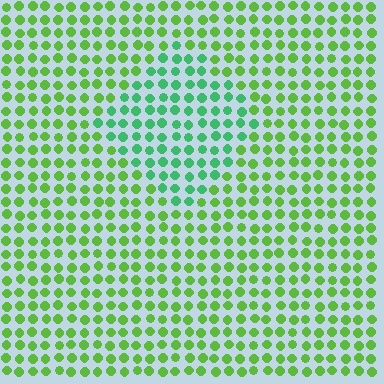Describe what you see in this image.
The image is filled with small lime elements in a uniform arrangement. A diamond-shaped region is visible where the elements are tinted to a slightly different hue, forming a subtle color boundary.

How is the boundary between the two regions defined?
The boundary is defined purely by a slight shift in hue (about 38 degrees). Spacing, size, and orientation are identical on both sides.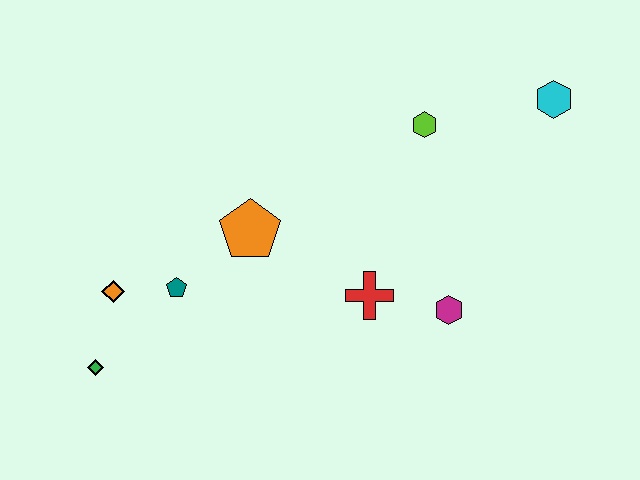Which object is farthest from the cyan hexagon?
The green diamond is farthest from the cyan hexagon.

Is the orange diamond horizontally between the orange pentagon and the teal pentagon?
No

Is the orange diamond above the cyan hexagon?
No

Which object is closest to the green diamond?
The orange diamond is closest to the green diamond.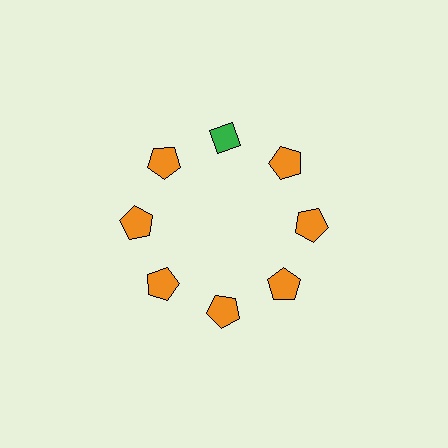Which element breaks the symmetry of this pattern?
The green diamond at roughly the 12 o'clock position breaks the symmetry. All other shapes are orange pentagons.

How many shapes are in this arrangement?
There are 8 shapes arranged in a ring pattern.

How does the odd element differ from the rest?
It differs in both color (green instead of orange) and shape (diamond instead of pentagon).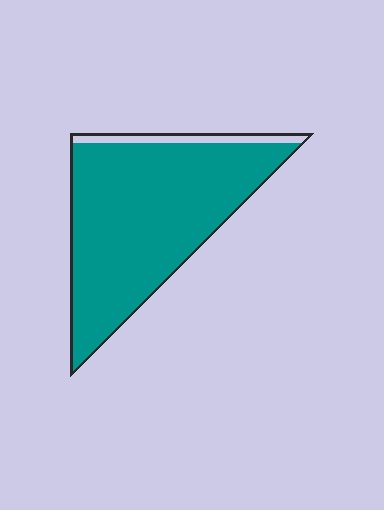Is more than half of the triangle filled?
Yes.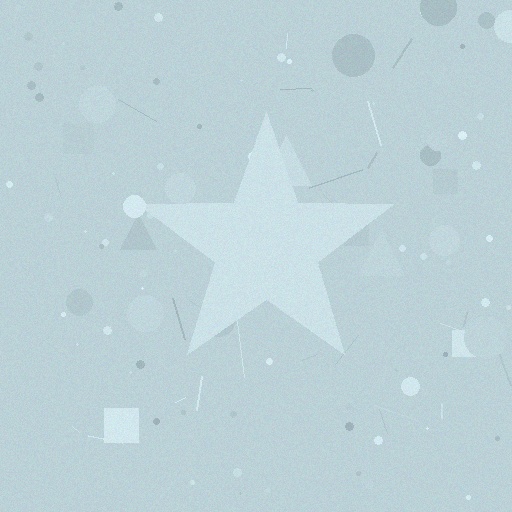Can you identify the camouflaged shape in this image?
The camouflaged shape is a star.